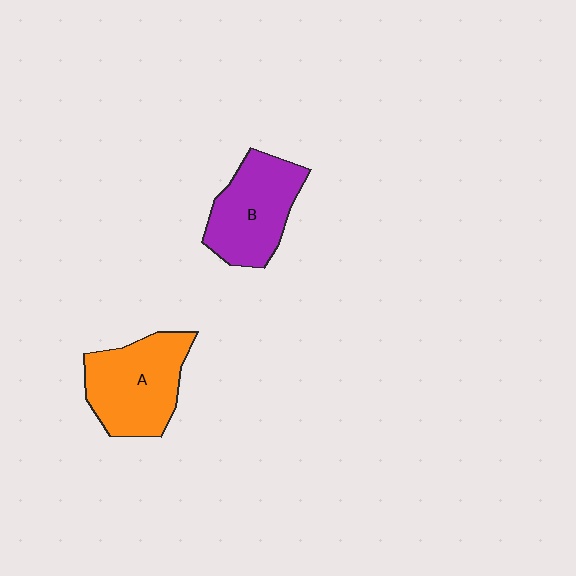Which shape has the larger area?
Shape A (orange).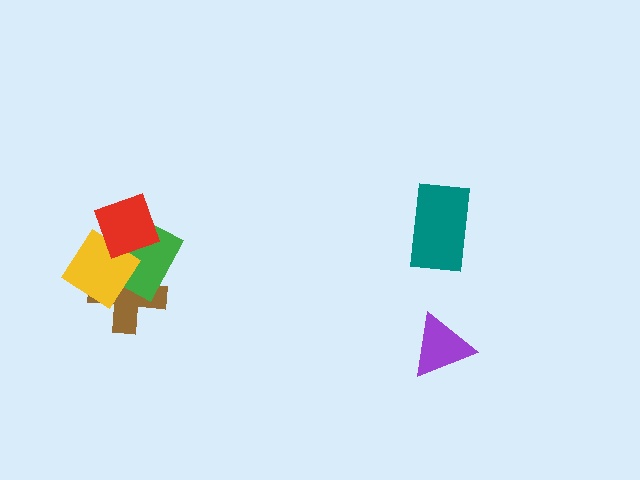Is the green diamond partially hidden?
Yes, it is partially covered by another shape.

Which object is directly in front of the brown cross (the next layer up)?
The green diamond is directly in front of the brown cross.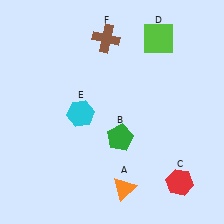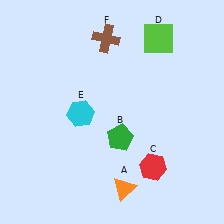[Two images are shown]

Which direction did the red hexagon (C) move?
The red hexagon (C) moved left.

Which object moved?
The red hexagon (C) moved left.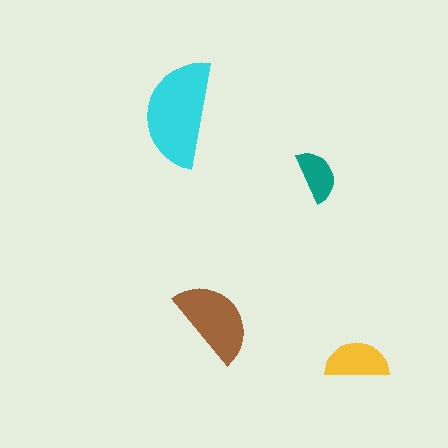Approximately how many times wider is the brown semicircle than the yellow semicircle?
About 1.5 times wider.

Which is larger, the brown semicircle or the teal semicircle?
The brown one.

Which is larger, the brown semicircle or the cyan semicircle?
The cyan one.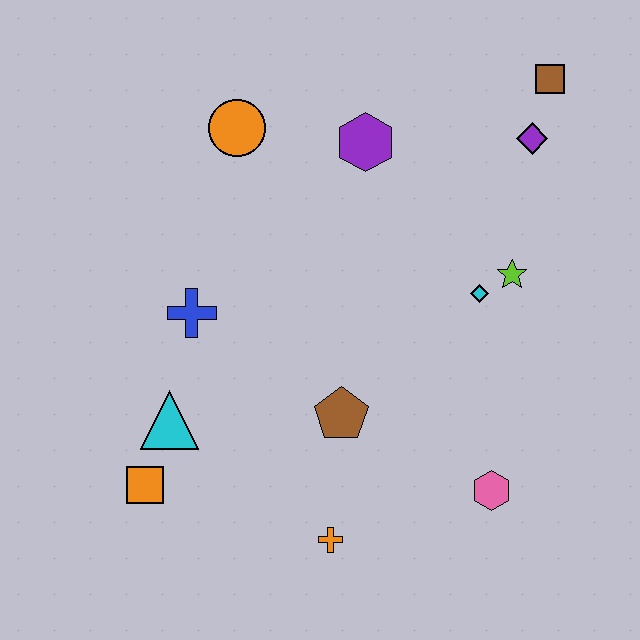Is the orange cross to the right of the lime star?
No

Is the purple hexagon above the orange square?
Yes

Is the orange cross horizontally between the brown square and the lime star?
No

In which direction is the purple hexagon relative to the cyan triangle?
The purple hexagon is above the cyan triangle.